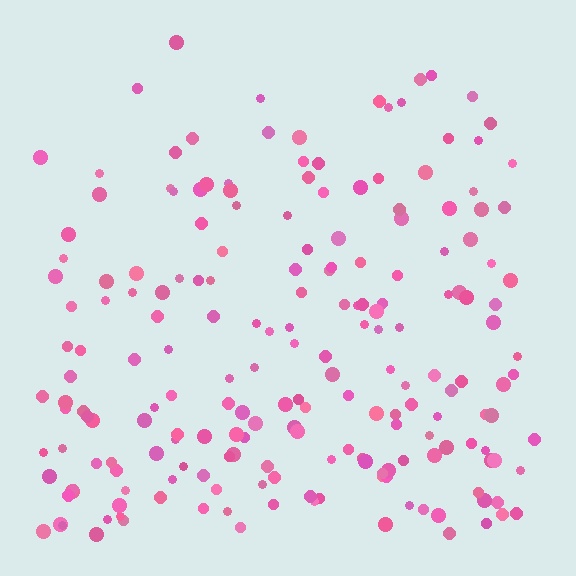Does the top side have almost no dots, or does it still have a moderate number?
Still a moderate number, just noticeably fewer than the bottom.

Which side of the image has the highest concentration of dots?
The bottom.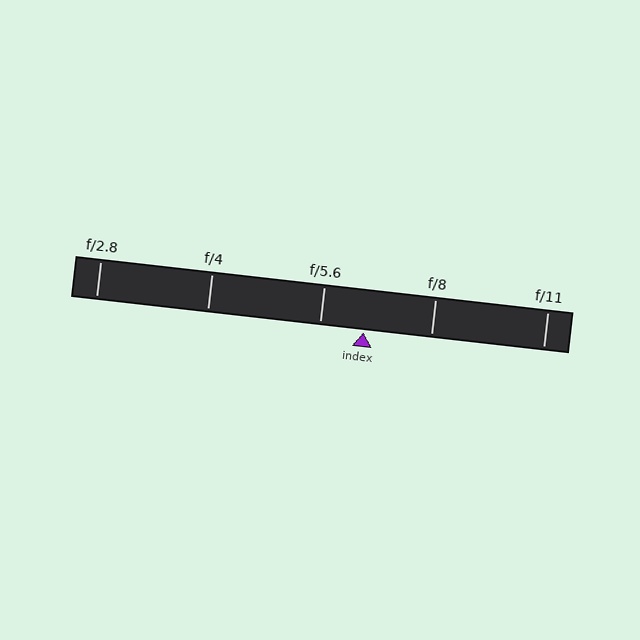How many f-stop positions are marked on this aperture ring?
There are 5 f-stop positions marked.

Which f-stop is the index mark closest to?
The index mark is closest to f/5.6.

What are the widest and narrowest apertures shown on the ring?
The widest aperture shown is f/2.8 and the narrowest is f/11.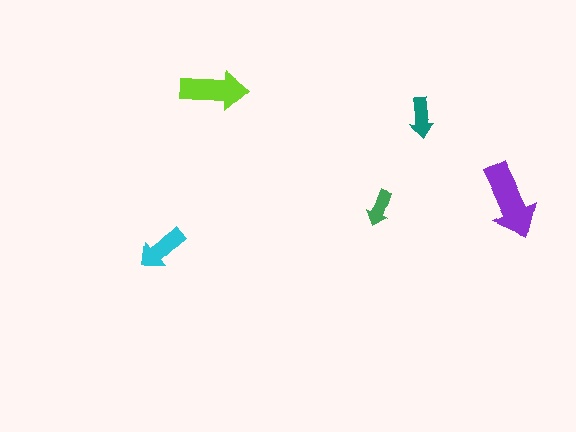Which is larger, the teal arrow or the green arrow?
The teal one.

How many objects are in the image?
There are 5 objects in the image.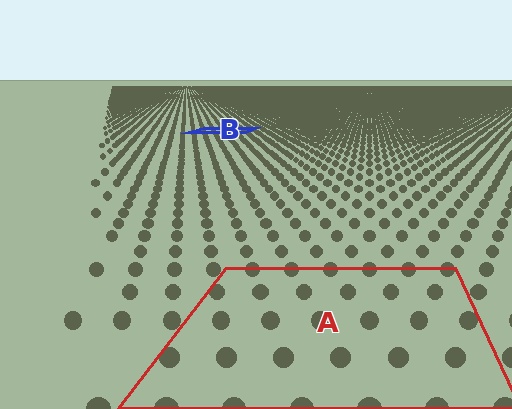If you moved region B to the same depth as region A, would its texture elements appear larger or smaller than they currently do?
They would appear larger. At a closer depth, the same texture elements are projected at a bigger on-screen size.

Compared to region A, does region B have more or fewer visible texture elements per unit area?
Region B has more texture elements per unit area — they are packed more densely because it is farther away.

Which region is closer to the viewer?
Region A is closer. The texture elements there are larger and more spread out.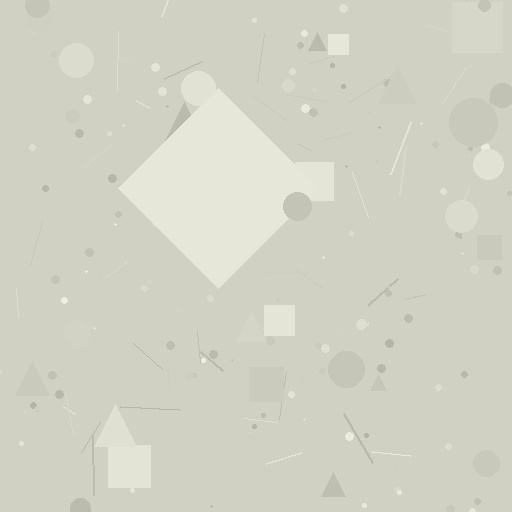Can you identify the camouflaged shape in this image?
The camouflaged shape is a diamond.